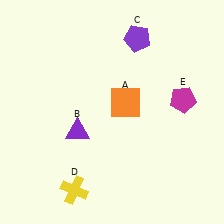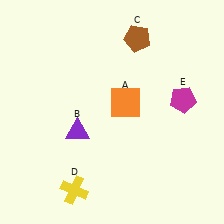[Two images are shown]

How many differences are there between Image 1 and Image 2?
There is 1 difference between the two images.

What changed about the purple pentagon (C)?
In Image 1, C is purple. In Image 2, it changed to brown.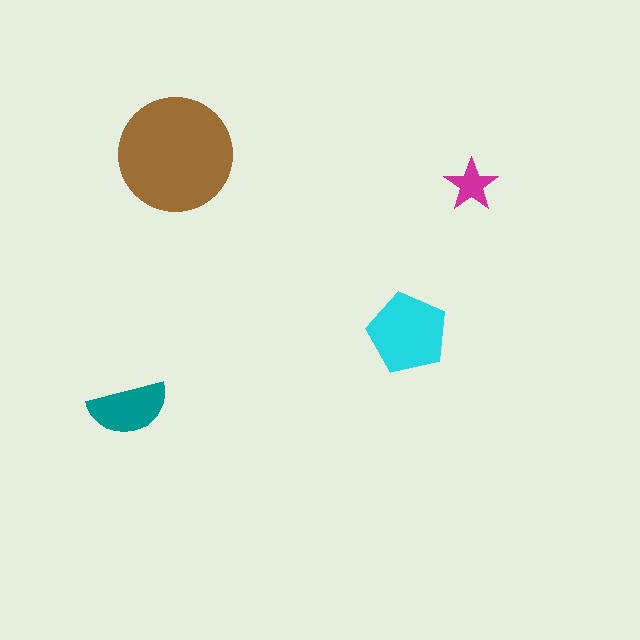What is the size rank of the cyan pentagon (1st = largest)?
2nd.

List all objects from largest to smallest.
The brown circle, the cyan pentagon, the teal semicircle, the magenta star.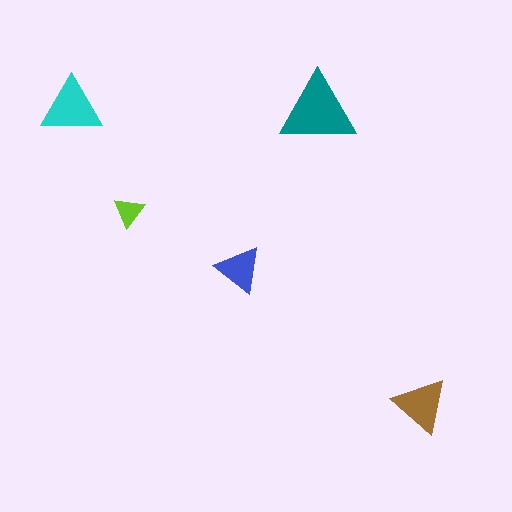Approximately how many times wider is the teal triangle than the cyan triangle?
About 1.5 times wider.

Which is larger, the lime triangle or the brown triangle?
The brown one.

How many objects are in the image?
There are 5 objects in the image.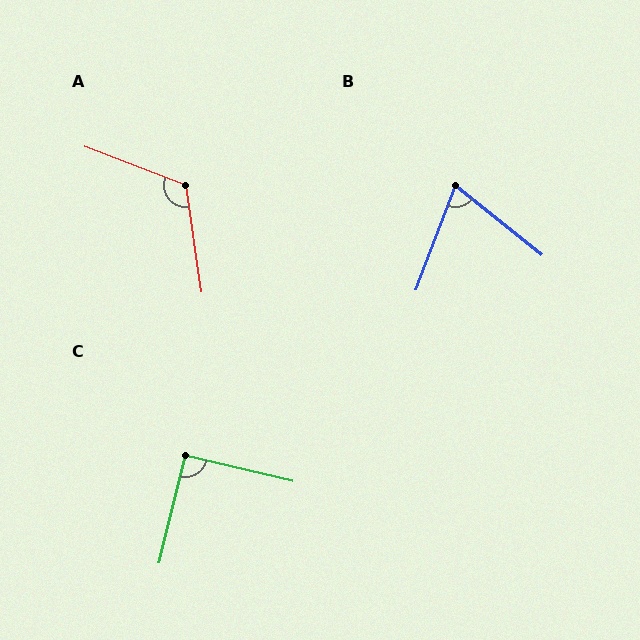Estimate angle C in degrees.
Approximately 90 degrees.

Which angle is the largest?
A, at approximately 119 degrees.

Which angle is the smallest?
B, at approximately 72 degrees.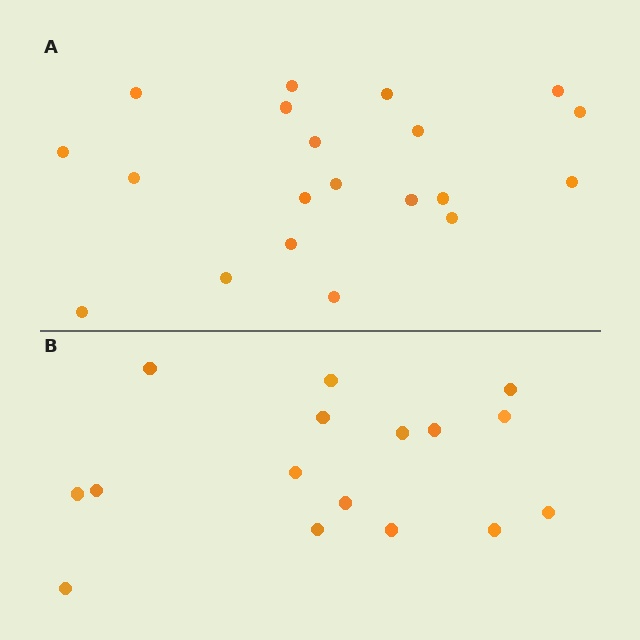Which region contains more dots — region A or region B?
Region A (the top region) has more dots.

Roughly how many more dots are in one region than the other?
Region A has about 4 more dots than region B.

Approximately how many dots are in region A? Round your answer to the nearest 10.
About 20 dots.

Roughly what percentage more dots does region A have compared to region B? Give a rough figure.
About 25% more.